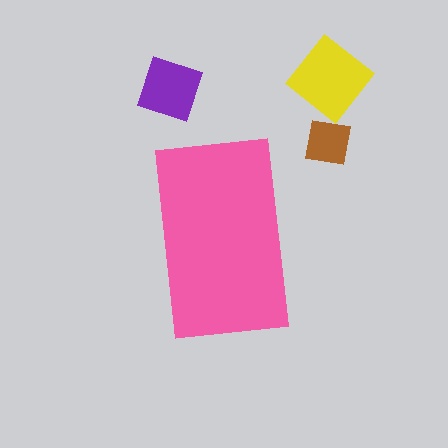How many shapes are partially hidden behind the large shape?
0 shapes are partially hidden.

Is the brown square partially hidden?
No, the brown square is fully visible.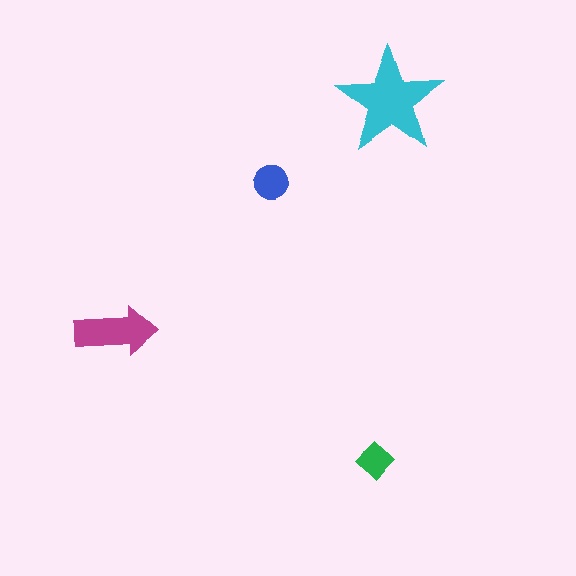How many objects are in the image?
There are 4 objects in the image.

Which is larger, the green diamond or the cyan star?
The cyan star.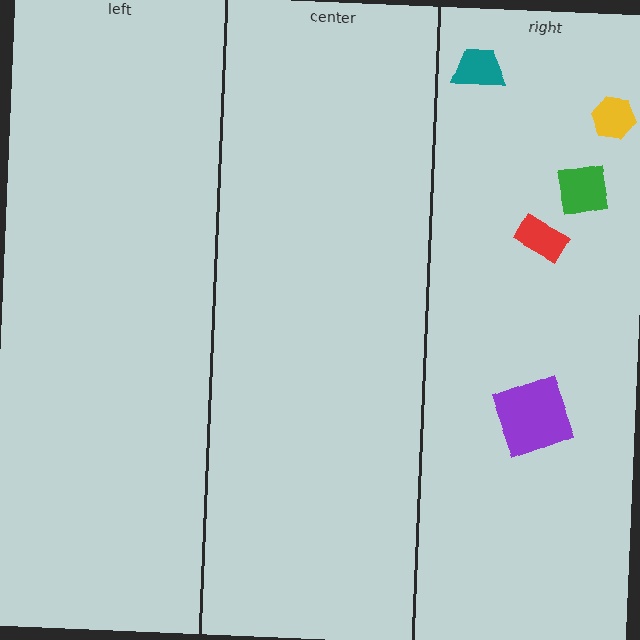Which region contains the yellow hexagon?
The right region.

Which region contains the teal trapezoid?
The right region.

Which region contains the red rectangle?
The right region.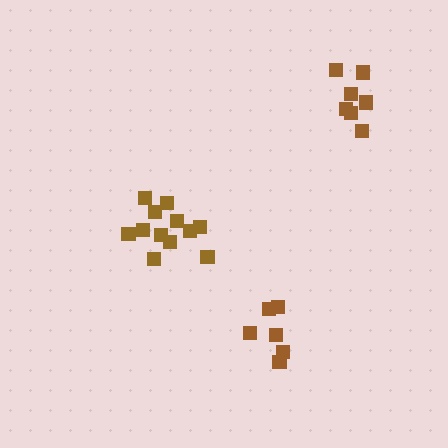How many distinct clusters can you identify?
There are 3 distinct clusters.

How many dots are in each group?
Group 1: 12 dots, Group 2: 7 dots, Group 3: 6 dots (25 total).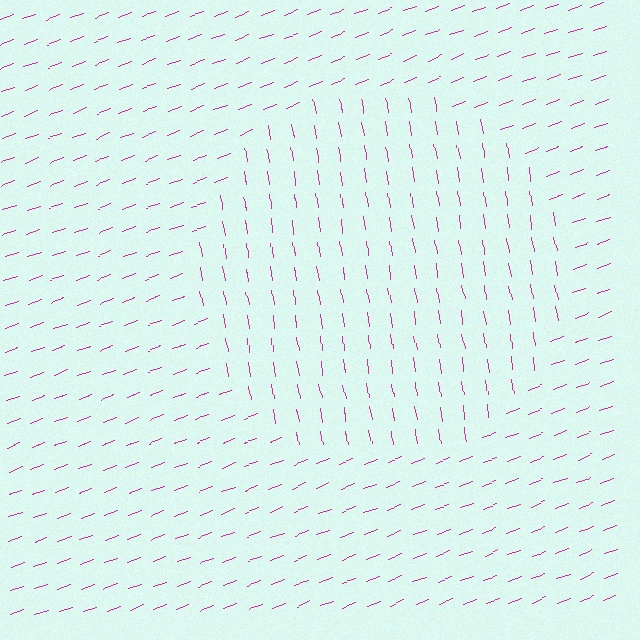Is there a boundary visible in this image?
Yes, there is a texture boundary formed by a change in line orientation.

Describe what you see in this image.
The image is filled with small magenta line segments. A circle region in the image has lines oriented differently from the surrounding lines, creating a visible texture boundary.